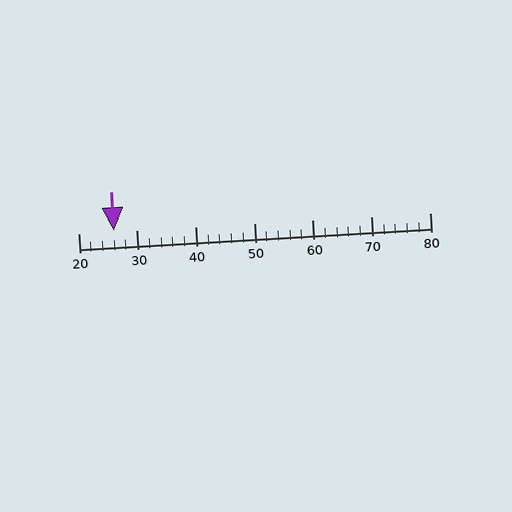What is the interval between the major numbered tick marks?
The major tick marks are spaced 10 units apart.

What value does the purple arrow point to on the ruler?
The purple arrow points to approximately 26.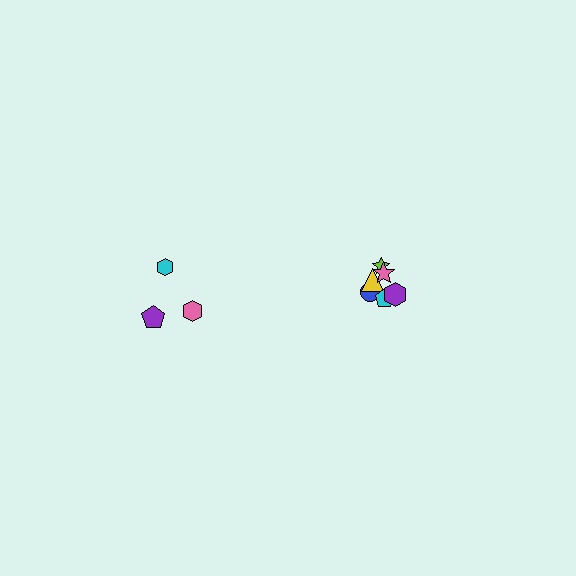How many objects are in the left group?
There are 3 objects.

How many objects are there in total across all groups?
There are 9 objects.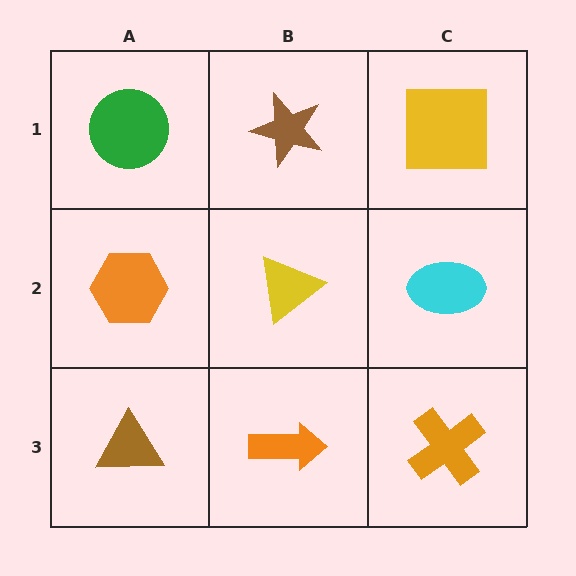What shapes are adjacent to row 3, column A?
An orange hexagon (row 2, column A), an orange arrow (row 3, column B).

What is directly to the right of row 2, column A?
A yellow triangle.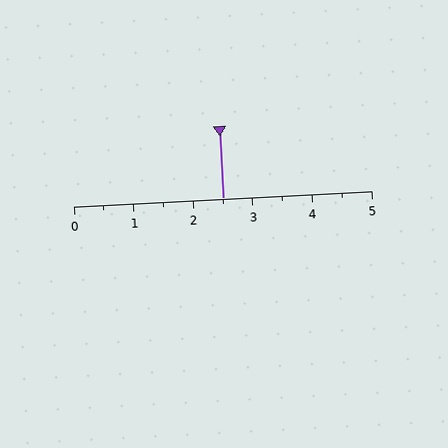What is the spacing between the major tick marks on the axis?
The major ticks are spaced 1 apart.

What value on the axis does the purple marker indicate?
The marker indicates approximately 2.5.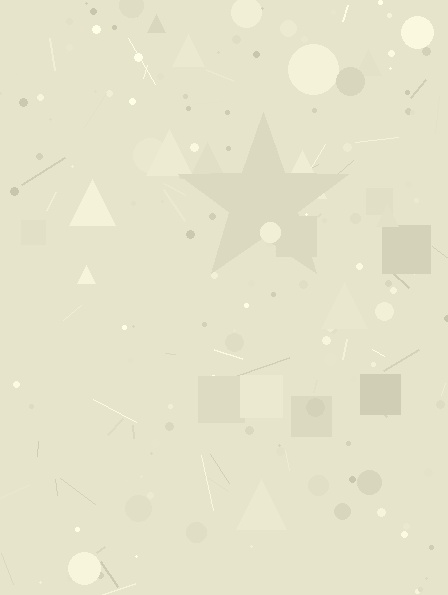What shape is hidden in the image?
A star is hidden in the image.